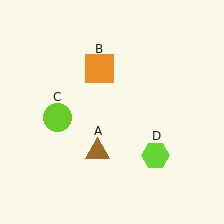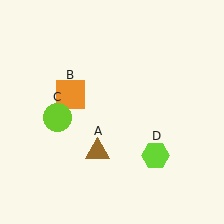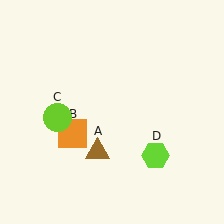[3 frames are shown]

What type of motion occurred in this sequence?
The orange square (object B) rotated counterclockwise around the center of the scene.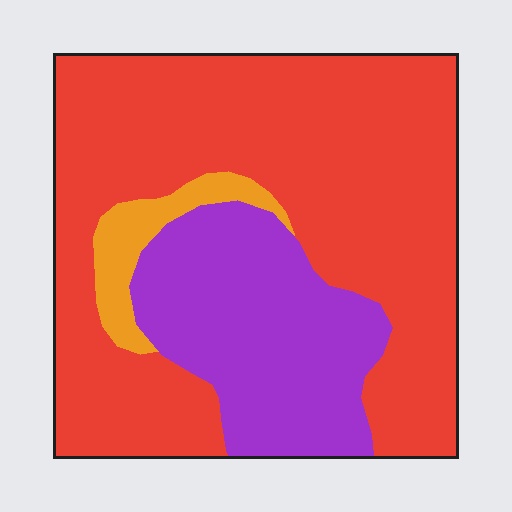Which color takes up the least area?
Orange, at roughly 5%.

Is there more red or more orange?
Red.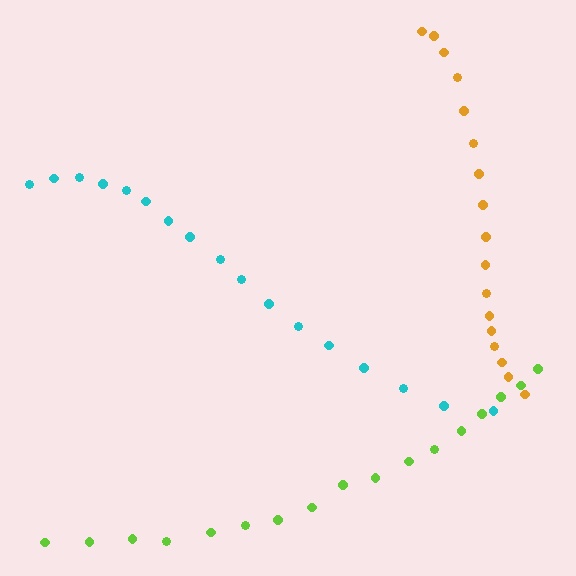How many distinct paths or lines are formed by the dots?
There are 3 distinct paths.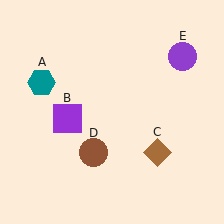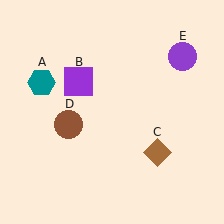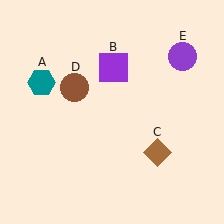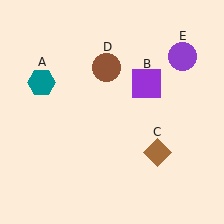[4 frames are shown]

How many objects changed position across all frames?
2 objects changed position: purple square (object B), brown circle (object D).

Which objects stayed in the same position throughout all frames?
Teal hexagon (object A) and brown diamond (object C) and purple circle (object E) remained stationary.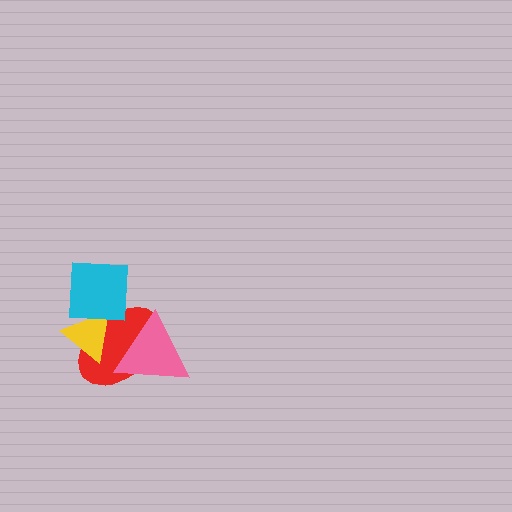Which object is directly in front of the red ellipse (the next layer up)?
The pink triangle is directly in front of the red ellipse.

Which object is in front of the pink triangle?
The yellow triangle is in front of the pink triangle.